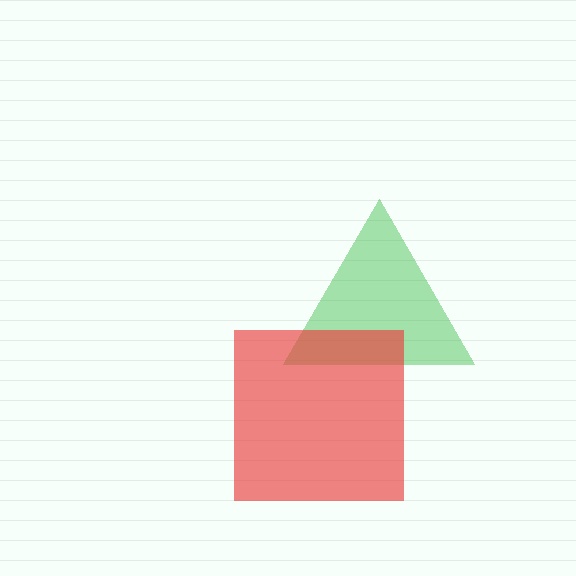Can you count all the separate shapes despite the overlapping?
Yes, there are 2 separate shapes.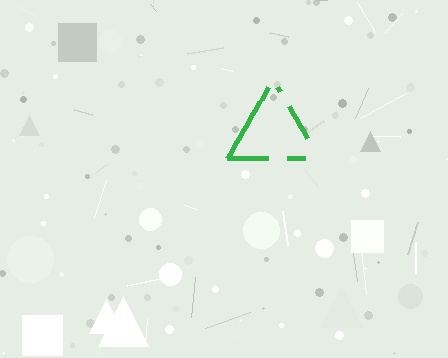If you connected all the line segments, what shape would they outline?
They would outline a triangle.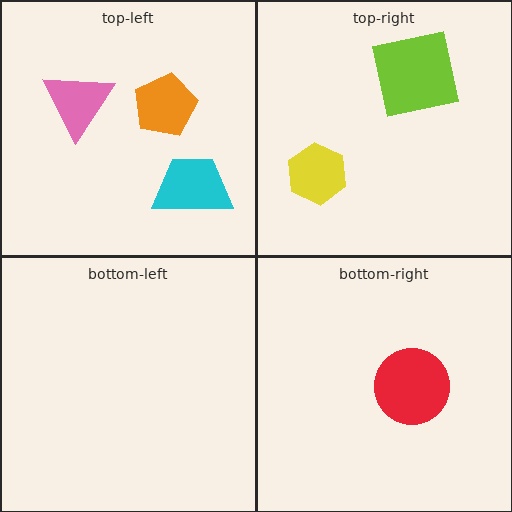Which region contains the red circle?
The bottom-right region.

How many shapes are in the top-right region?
2.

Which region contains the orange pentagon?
The top-left region.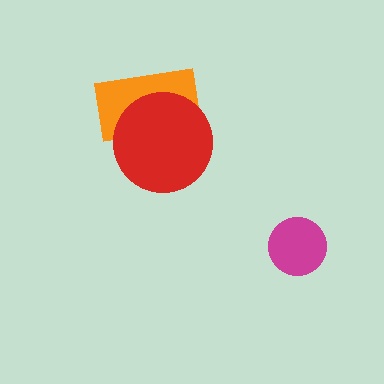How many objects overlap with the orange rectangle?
1 object overlaps with the orange rectangle.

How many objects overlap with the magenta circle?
0 objects overlap with the magenta circle.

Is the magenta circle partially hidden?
No, no other shape covers it.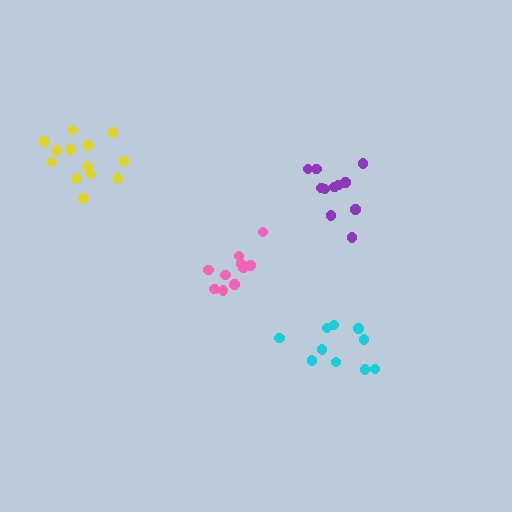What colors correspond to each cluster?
The clusters are colored: cyan, pink, purple, yellow.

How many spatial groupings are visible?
There are 4 spatial groupings.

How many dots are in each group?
Group 1: 10 dots, Group 2: 10 dots, Group 3: 11 dots, Group 4: 13 dots (44 total).